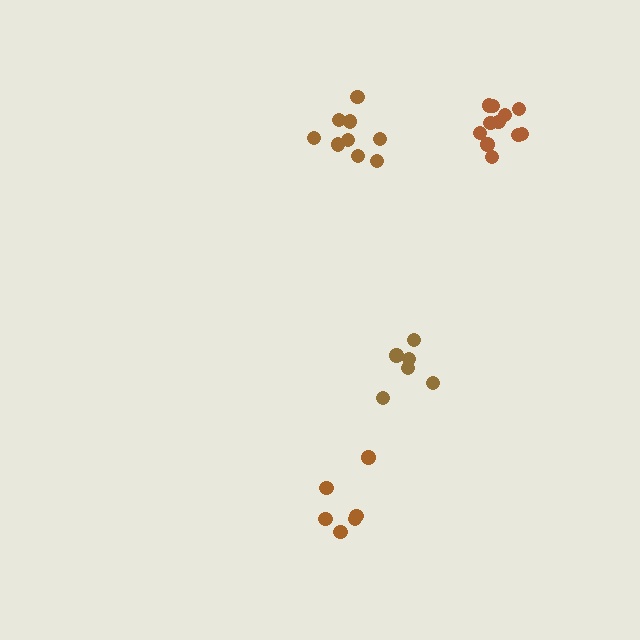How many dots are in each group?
Group 1: 6 dots, Group 2: 9 dots, Group 3: 6 dots, Group 4: 11 dots (32 total).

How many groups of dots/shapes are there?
There are 4 groups.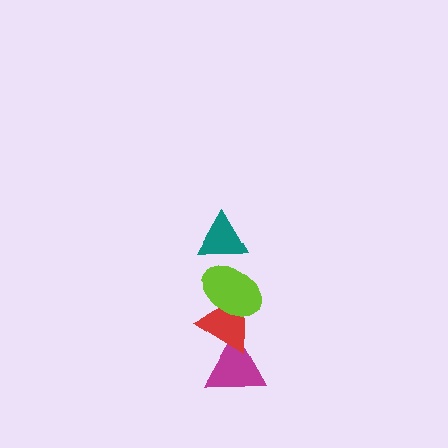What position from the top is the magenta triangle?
The magenta triangle is 4th from the top.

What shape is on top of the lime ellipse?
The teal triangle is on top of the lime ellipse.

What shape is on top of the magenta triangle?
The red triangle is on top of the magenta triangle.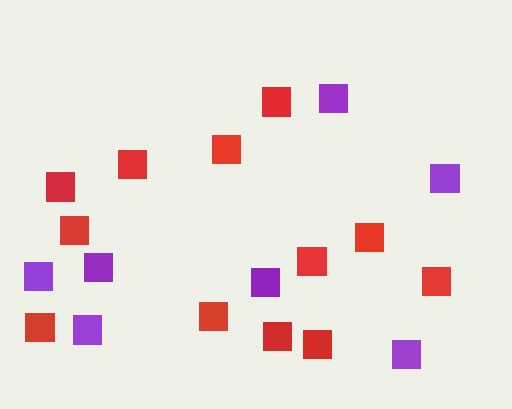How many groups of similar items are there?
There are 2 groups: one group of purple squares (7) and one group of red squares (12).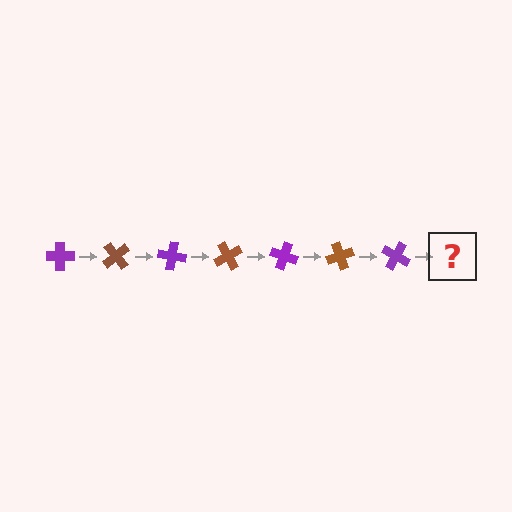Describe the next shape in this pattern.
It should be a brown cross, rotated 350 degrees from the start.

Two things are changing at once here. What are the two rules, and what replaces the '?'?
The two rules are that it rotates 50 degrees each step and the color cycles through purple and brown. The '?' should be a brown cross, rotated 350 degrees from the start.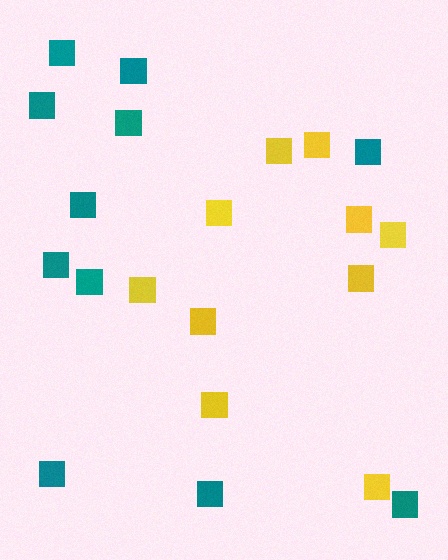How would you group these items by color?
There are 2 groups: one group of yellow squares (10) and one group of teal squares (11).